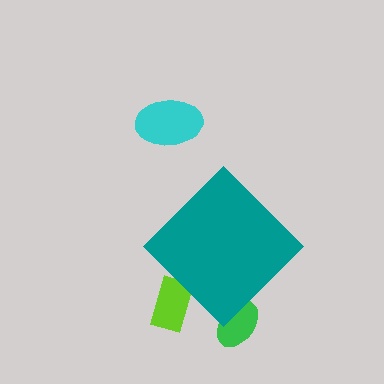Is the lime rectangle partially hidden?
Yes, the lime rectangle is partially hidden behind the teal diamond.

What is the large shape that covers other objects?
A teal diamond.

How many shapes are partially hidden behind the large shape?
2 shapes are partially hidden.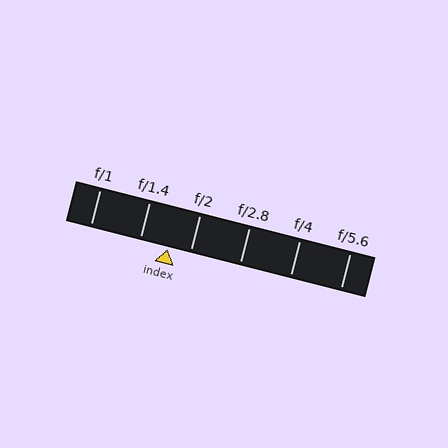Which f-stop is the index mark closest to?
The index mark is closest to f/2.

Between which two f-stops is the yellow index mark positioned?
The index mark is between f/1.4 and f/2.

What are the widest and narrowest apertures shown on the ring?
The widest aperture shown is f/1 and the narrowest is f/5.6.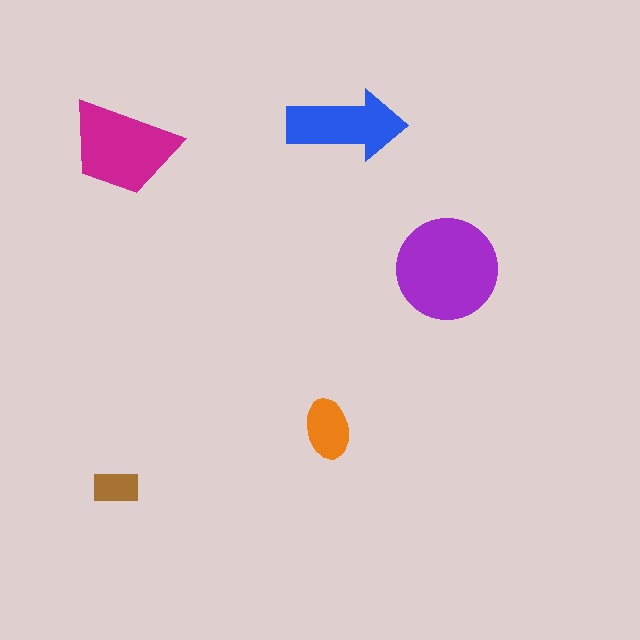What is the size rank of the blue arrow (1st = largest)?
3rd.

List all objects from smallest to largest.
The brown rectangle, the orange ellipse, the blue arrow, the magenta trapezoid, the purple circle.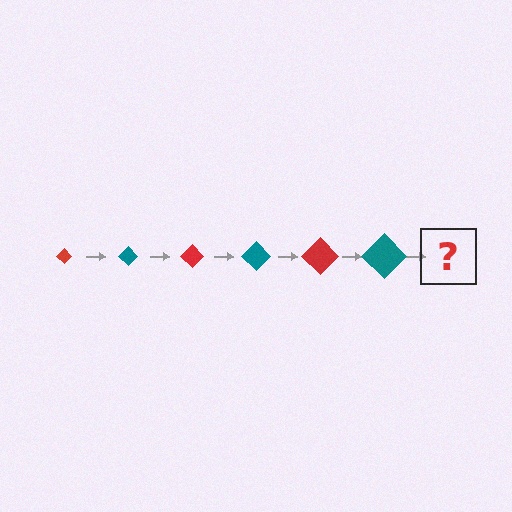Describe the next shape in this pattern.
It should be a red diamond, larger than the previous one.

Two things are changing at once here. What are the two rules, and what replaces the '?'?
The two rules are that the diamond grows larger each step and the color cycles through red and teal. The '?' should be a red diamond, larger than the previous one.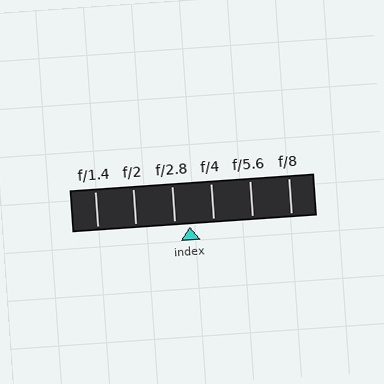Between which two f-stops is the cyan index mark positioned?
The index mark is between f/2.8 and f/4.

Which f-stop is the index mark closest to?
The index mark is closest to f/2.8.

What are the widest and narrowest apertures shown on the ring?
The widest aperture shown is f/1.4 and the narrowest is f/8.